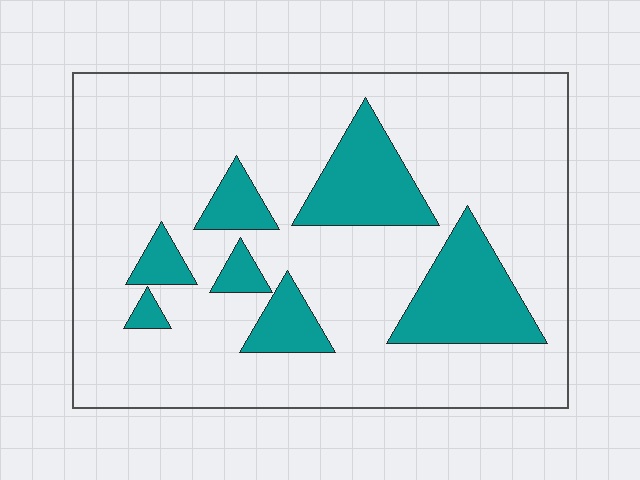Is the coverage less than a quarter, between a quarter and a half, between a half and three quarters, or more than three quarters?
Less than a quarter.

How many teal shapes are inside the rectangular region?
7.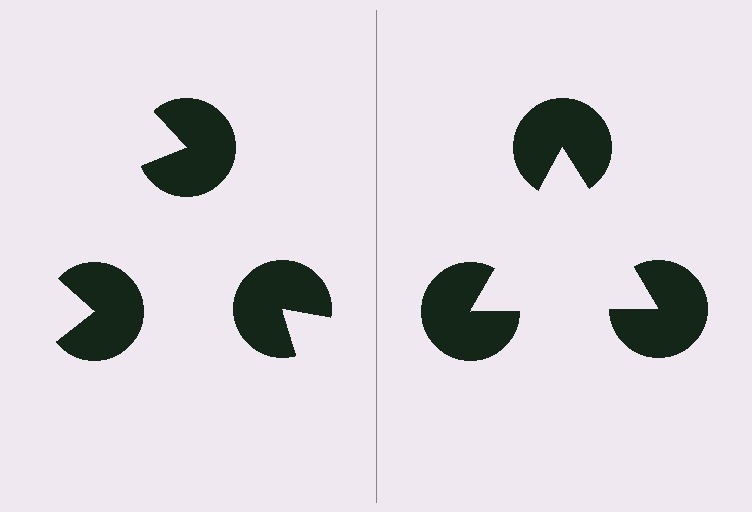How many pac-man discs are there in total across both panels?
6 — 3 on each side.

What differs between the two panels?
The pac-man discs are positioned identically on both sides; only the wedge orientations differ. On the right they align to a triangle; on the left they are misaligned.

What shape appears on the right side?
An illusory triangle.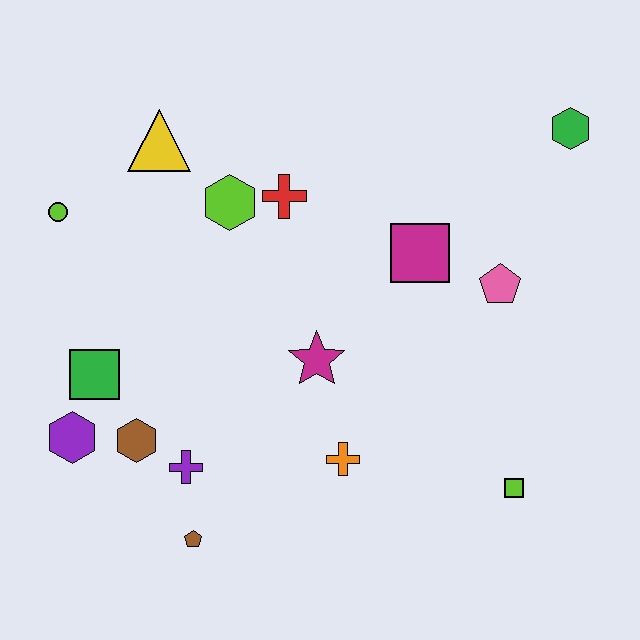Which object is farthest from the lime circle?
The lime square is farthest from the lime circle.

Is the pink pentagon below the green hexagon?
Yes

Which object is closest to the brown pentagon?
The purple cross is closest to the brown pentagon.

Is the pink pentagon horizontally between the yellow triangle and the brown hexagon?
No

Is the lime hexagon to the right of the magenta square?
No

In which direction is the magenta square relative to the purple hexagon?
The magenta square is to the right of the purple hexagon.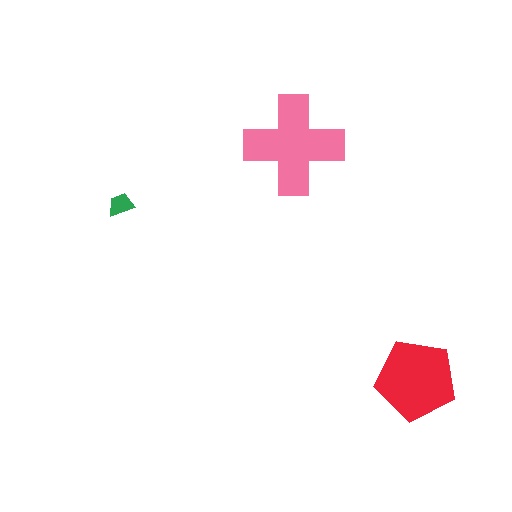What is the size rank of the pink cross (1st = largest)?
1st.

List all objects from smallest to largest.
The green trapezoid, the red pentagon, the pink cross.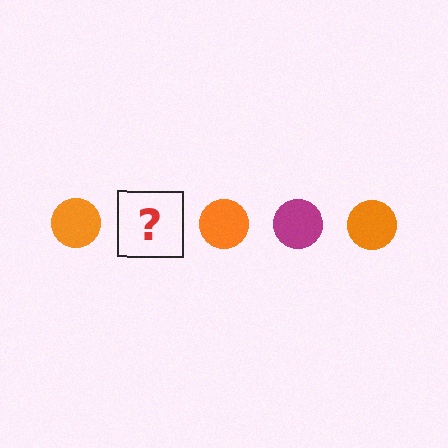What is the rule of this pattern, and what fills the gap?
The rule is that the pattern cycles through orange, magenta circles. The gap should be filled with a magenta circle.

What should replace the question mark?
The question mark should be replaced with a magenta circle.